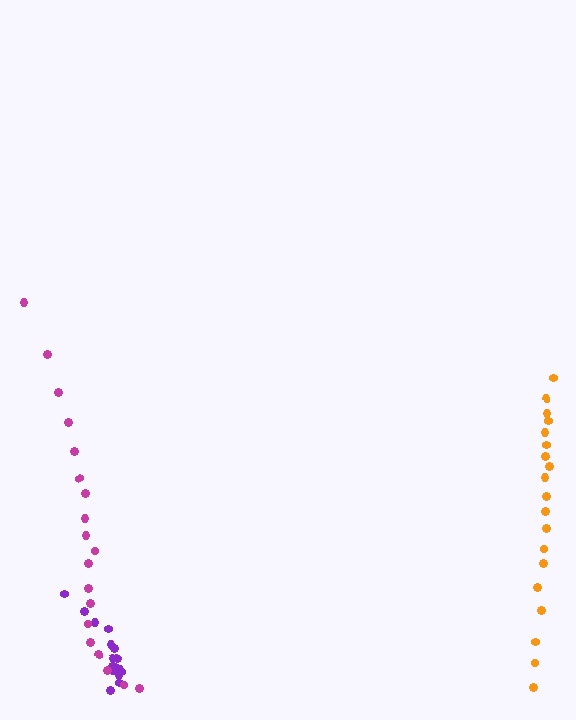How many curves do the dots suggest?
There are 3 distinct paths.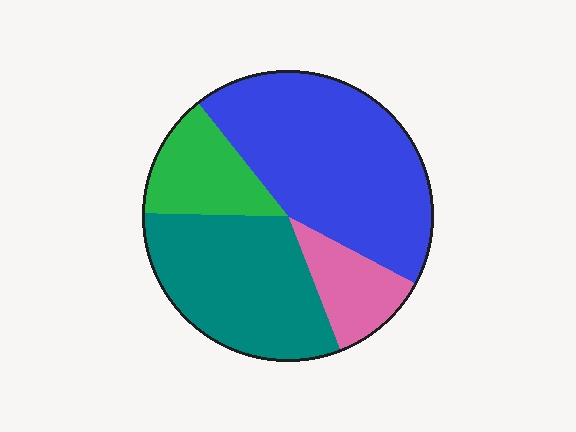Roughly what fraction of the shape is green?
Green covers roughly 15% of the shape.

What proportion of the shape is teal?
Teal covers 31% of the shape.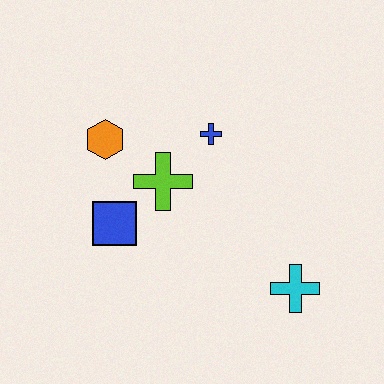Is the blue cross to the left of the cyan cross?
Yes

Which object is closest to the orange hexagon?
The lime cross is closest to the orange hexagon.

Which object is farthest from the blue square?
The cyan cross is farthest from the blue square.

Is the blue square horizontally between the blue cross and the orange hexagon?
Yes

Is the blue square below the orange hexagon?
Yes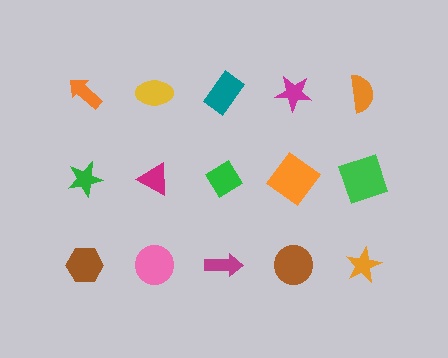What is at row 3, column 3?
A magenta arrow.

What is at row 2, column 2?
A magenta triangle.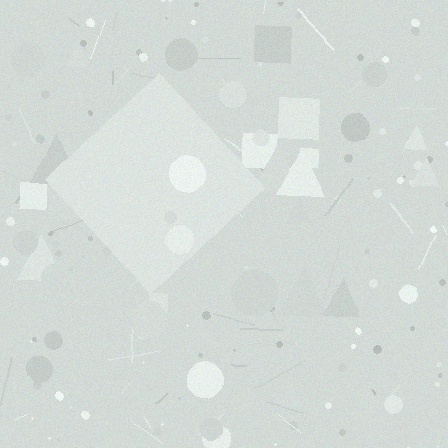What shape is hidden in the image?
A diamond is hidden in the image.